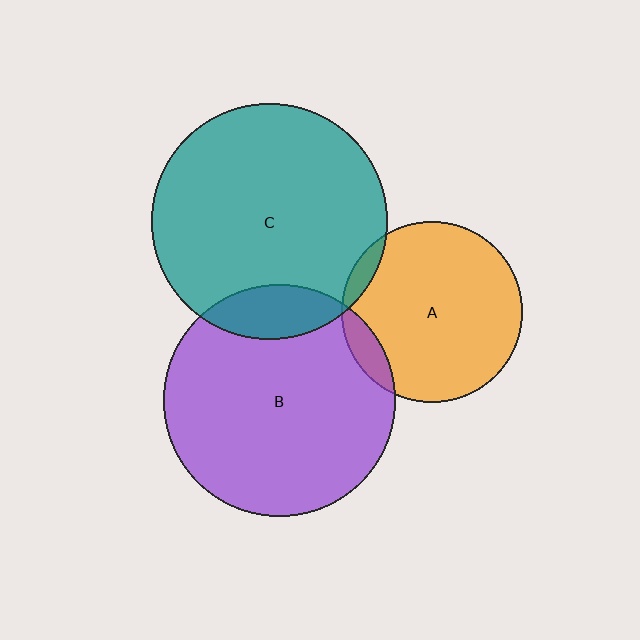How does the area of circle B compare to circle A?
Approximately 1.6 times.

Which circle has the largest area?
Circle C (teal).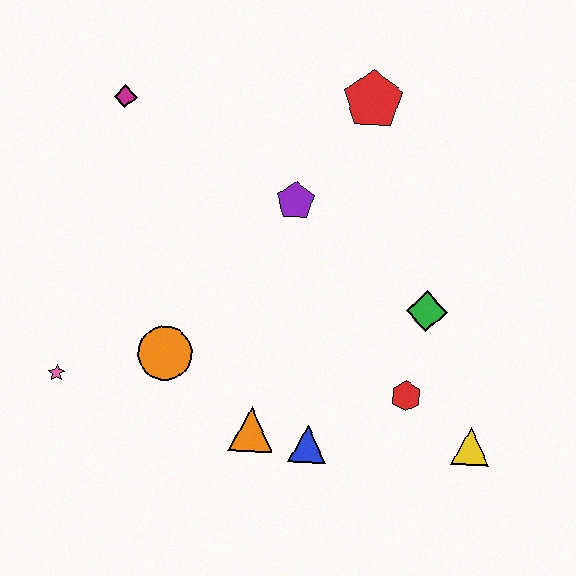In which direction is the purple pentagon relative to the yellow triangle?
The purple pentagon is above the yellow triangle.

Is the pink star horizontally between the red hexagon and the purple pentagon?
No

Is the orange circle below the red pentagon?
Yes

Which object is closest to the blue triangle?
The orange triangle is closest to the blue triangle.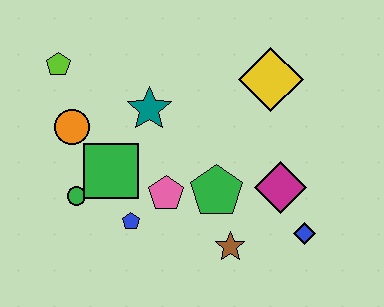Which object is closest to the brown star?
The green pentagon is closest to the brown star.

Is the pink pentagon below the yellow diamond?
Yes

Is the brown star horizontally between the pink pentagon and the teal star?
No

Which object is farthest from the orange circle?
The blue diamond is farthest from the orange circle.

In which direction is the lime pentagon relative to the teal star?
The lime pentagon is to the left of the teal star.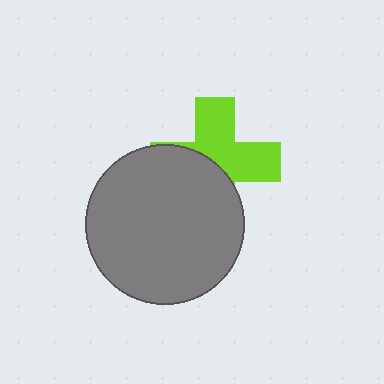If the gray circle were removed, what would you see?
You would see the complete lime cross.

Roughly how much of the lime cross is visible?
About half of it is visible (roughly 53%).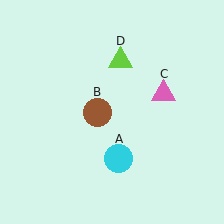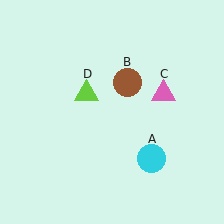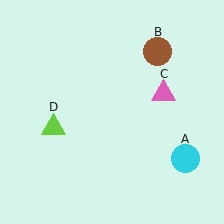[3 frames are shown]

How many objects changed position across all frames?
3 objects changed position: cyan circle (object A), brown circle (object B), lime triangle (object D).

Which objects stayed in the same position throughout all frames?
Pink triangle (object C) remained stationary.